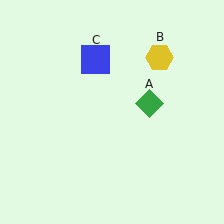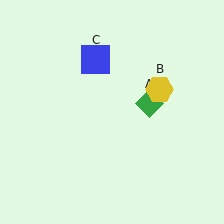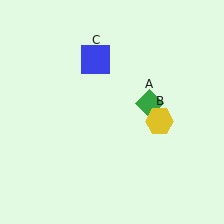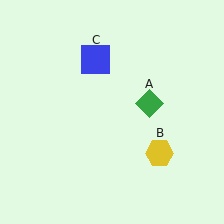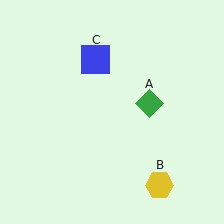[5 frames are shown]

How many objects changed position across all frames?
1 object changed position: yellow hexagon (object B).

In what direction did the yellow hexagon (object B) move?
The yellow hexagon (object B) moved down.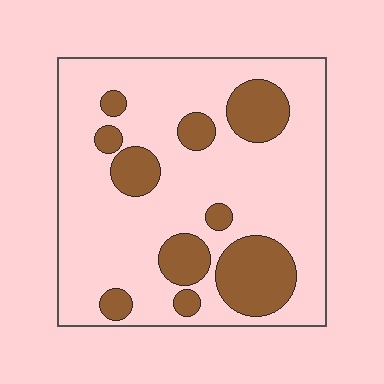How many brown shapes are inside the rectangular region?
10.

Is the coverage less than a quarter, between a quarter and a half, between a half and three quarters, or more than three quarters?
Less than a quarter.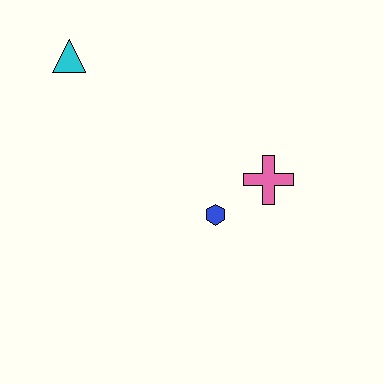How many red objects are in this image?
There are no red objects.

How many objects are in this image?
There are 3 objects.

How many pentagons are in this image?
There are no pentagons.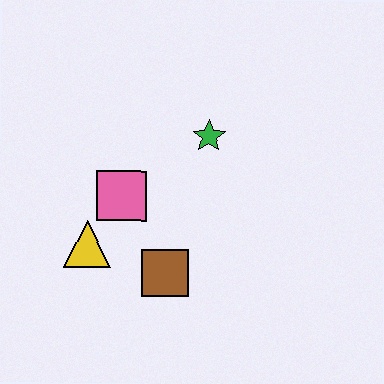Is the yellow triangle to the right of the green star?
No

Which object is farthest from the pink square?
The green star is farthest from the pink square.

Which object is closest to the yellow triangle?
The pink square is closest to the yellow triangle.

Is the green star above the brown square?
Yes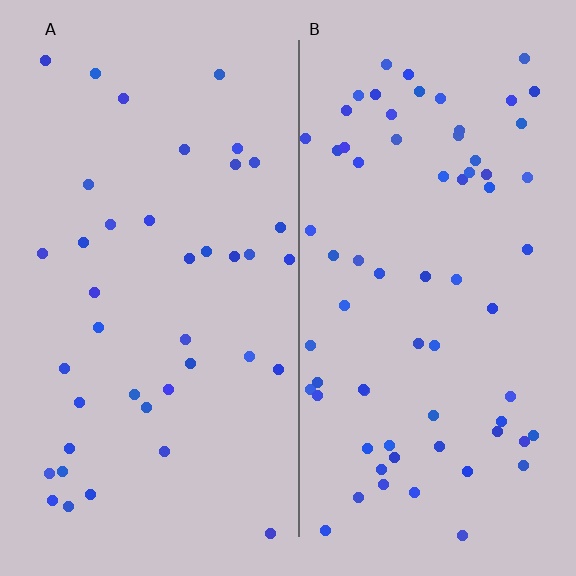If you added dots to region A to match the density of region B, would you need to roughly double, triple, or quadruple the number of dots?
Approximately double.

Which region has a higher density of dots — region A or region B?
B (the right).